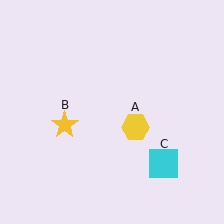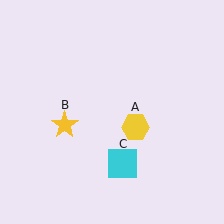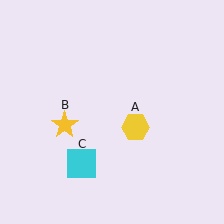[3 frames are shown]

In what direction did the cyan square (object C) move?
The cyan square (object C) moved left.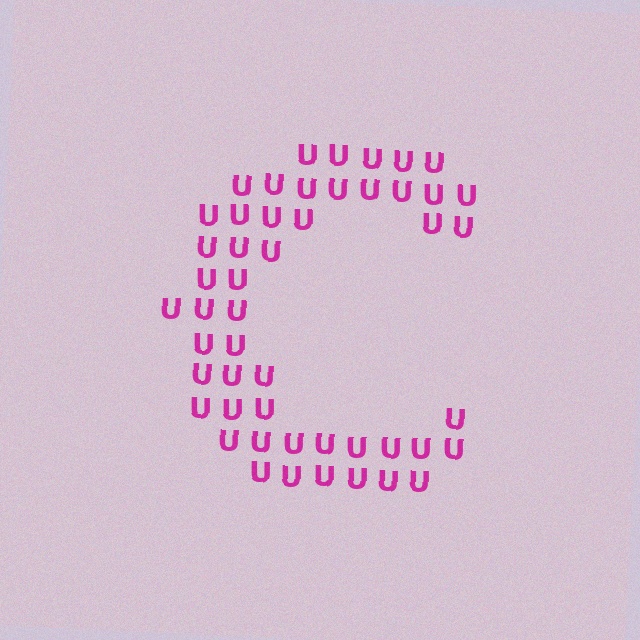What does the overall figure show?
The overall figure shows the letter C.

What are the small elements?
The small elements are letter U's.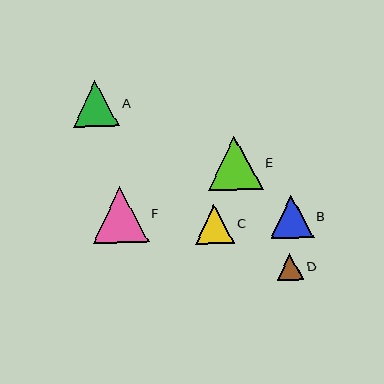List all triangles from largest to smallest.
From largest to smallest: F, E, A, B, C, D.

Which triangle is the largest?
Triangle F is the largest with a size of approximately 56 pixels.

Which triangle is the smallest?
Triangle D is the smallest with a size of approximately 27 pixels.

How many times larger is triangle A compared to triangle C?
Triangle A is approximately 1.2 times the size of triangle C.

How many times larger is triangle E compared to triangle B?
Triangle E is approximately 1.3 times the size of triangle B.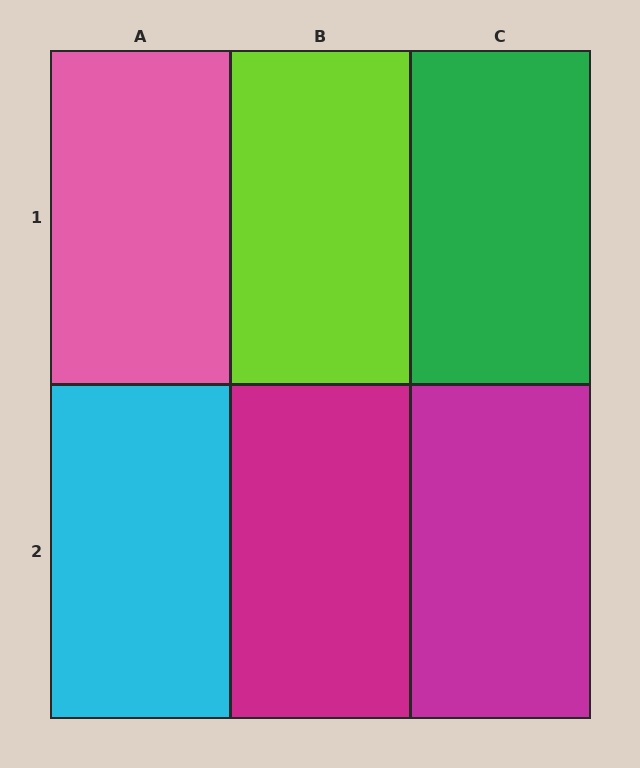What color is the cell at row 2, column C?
Magenta.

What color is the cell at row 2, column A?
Cyan.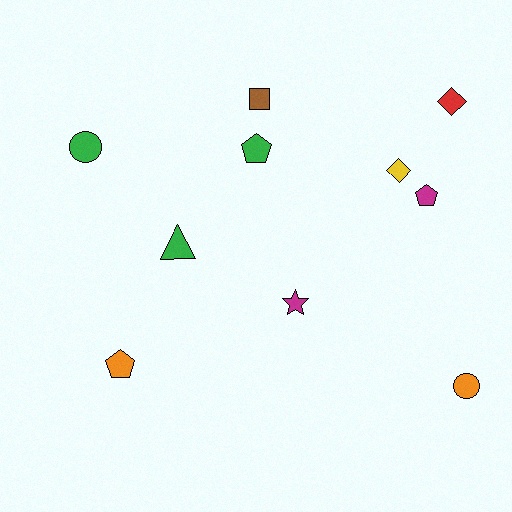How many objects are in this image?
There are 10 objects.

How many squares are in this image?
There is 1 square.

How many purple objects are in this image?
There are no purple objects.